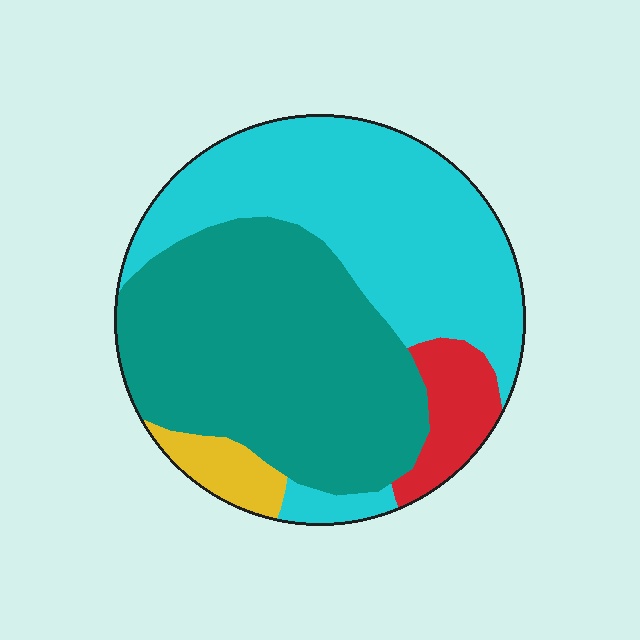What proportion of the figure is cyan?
Cyan takes up about two fifths (2/5) of the figure.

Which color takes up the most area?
Teal, at roughly 45%.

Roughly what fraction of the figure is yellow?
Yellow covers 5% of the figure.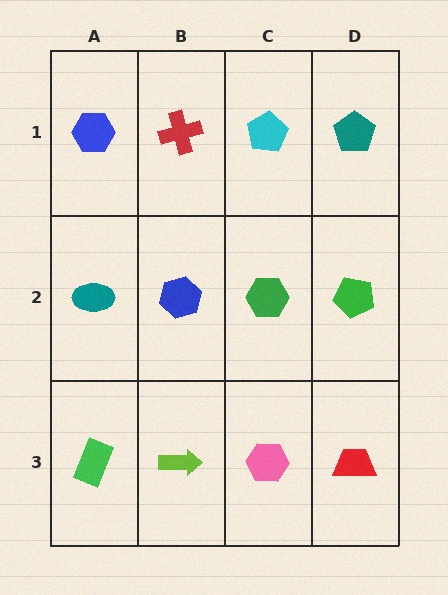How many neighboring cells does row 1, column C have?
3.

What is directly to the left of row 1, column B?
A blue hexagon.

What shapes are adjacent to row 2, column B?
A red cross (row 1, column B), a lime arrow (row 3, column B), a teal ellipse (row 2, column A), a green hexagon (row 2, column C).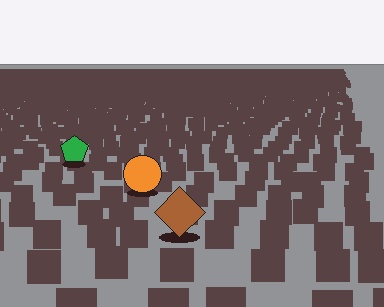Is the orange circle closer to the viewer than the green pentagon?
Yes. The orange circle is closer — you can tell from the texture gradient: the ground texture is coarser near it.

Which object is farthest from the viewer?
The green pentagon is farthest from the viewer. It appears smaller and the ground texture around it is denser.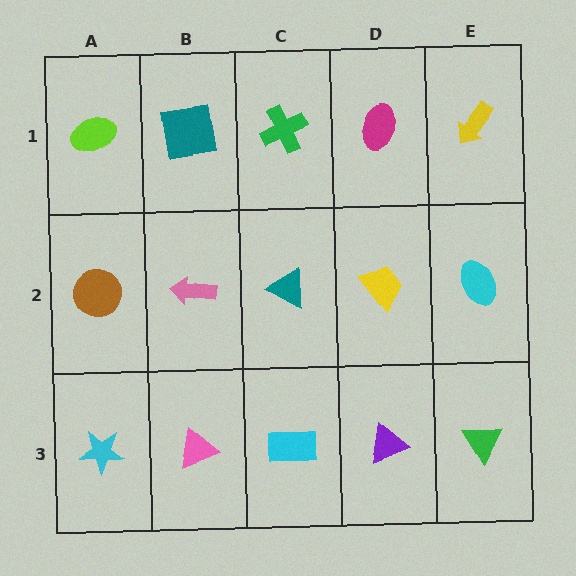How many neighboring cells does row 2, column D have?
4.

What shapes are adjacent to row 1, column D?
A yellow trapezoid (row 2, column D), a green cross (row 1, column C), a yellow arrow (row 1, column E).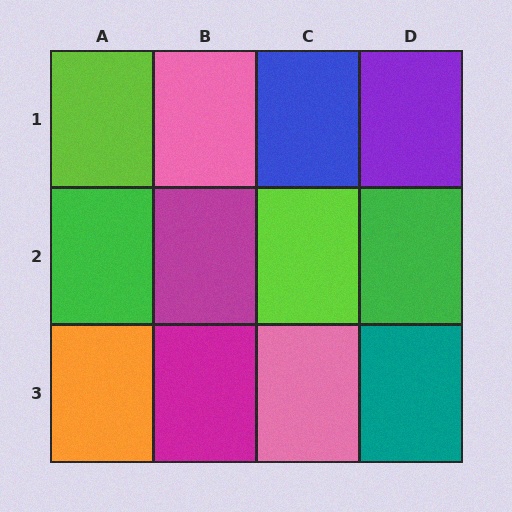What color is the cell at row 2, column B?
Magenta.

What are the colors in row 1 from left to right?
Lime, pink, blue, purple.